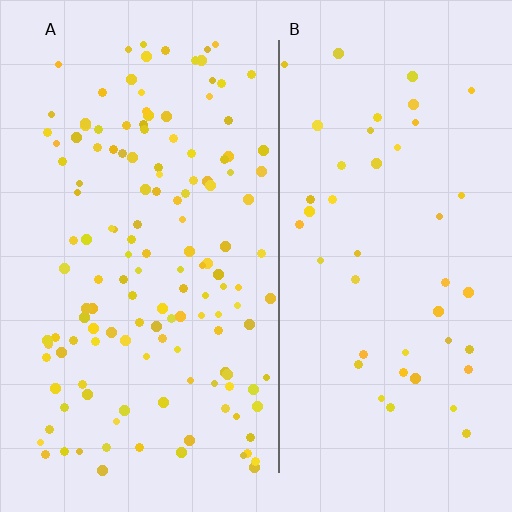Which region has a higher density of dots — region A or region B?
A (the left).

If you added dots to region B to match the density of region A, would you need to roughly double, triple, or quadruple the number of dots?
Approximately triple.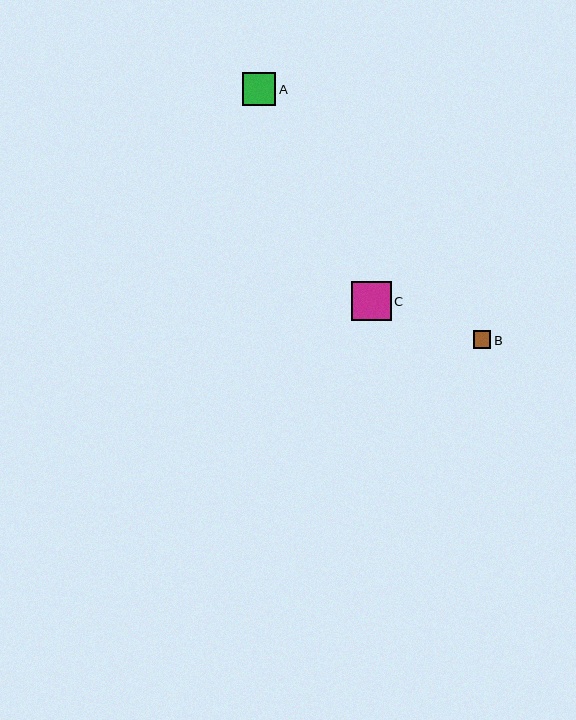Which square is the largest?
Square C is the largest with a size of approximately 39 pixels.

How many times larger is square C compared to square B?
Square C is approximately 2.2 times the size of square B.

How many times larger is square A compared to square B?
Square A is approximately 1.9 times the size of square B.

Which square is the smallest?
Square B is the smallest with a size of approximately 18 pixels.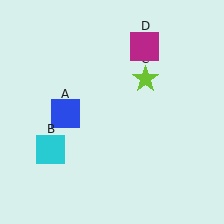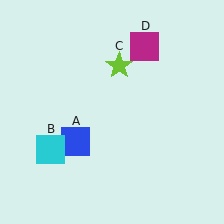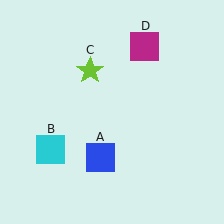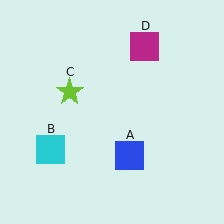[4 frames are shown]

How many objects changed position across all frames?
2 objects changed position: blue square (object A), lime star (object C).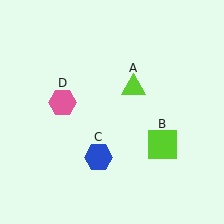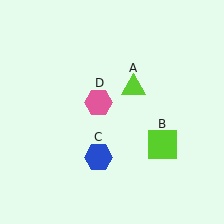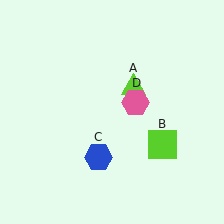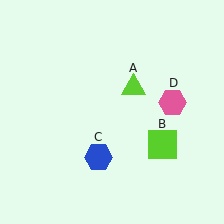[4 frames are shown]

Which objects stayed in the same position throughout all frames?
Lime triangle (object A) and lime square (object B) and blue hexagon (object C) remained stationary.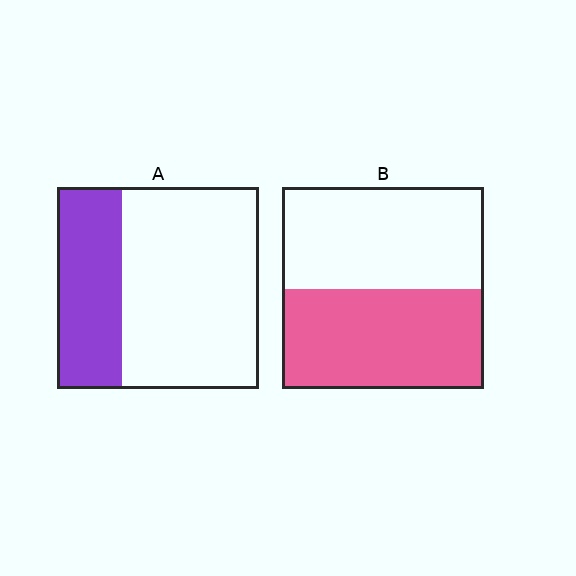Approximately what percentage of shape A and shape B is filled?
A is approximately 30% and B is approximately 50%.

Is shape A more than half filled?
No.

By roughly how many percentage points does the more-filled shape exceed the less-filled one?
By roughly 15 percentage points (B over A).